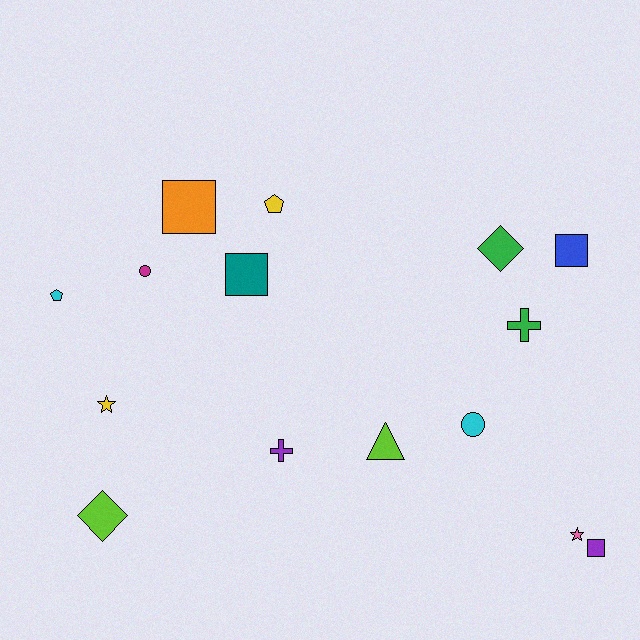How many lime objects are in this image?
There are 2 lime objects.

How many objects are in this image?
There are 15 objects.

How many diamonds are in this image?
There are 2 diamonds.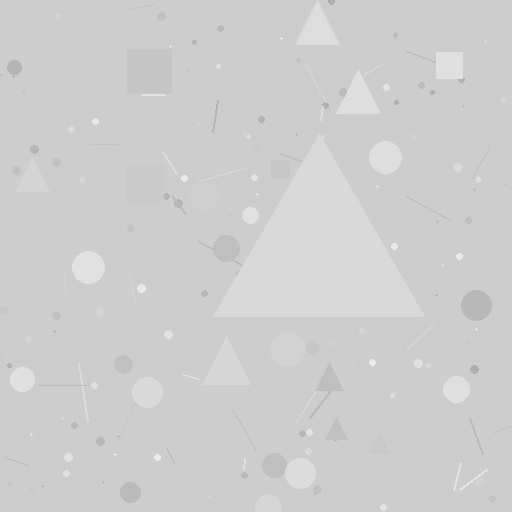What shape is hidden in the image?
A triangle is hidden in the image.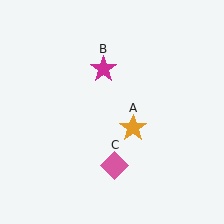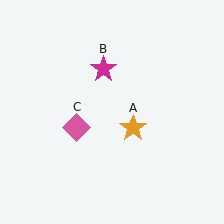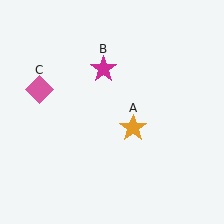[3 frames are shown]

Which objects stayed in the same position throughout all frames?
Orange star (object A) and magenta star (object B) remained stationary.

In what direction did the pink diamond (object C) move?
The pink diamond (object C) moved up and to the left.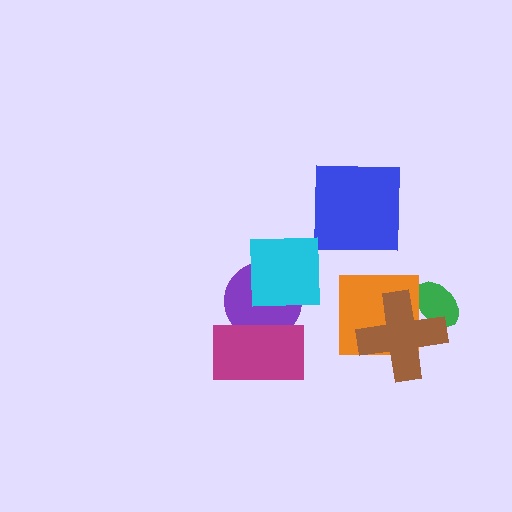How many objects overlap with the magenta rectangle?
1 object overlaps with the magenta rectangle.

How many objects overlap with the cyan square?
1 object overlaps with the cyan square.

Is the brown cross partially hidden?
No, no other shape covers it.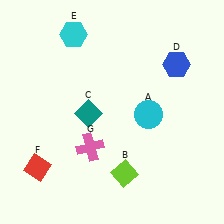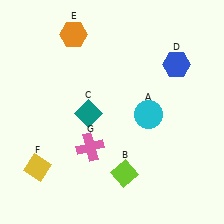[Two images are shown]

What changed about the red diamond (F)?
In Image 1, F is red. In Image 2, it changed to yellow.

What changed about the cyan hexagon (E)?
In Image 1, E is cyan. In Image 2, it changed to orange.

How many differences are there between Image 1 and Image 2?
There are 2 differences between the two images.